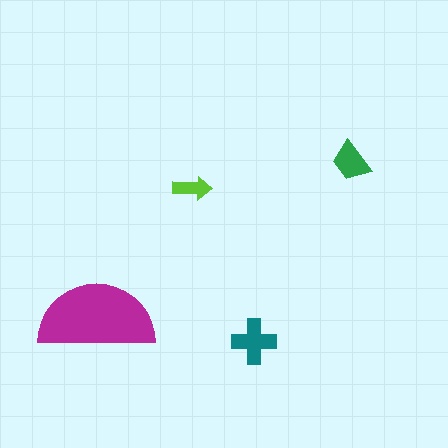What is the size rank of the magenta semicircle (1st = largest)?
1st.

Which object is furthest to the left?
The magenta semicircle is leftmost.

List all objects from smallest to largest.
The lime arrow, the green trapezoid, the teal cross, the magenta semicircle.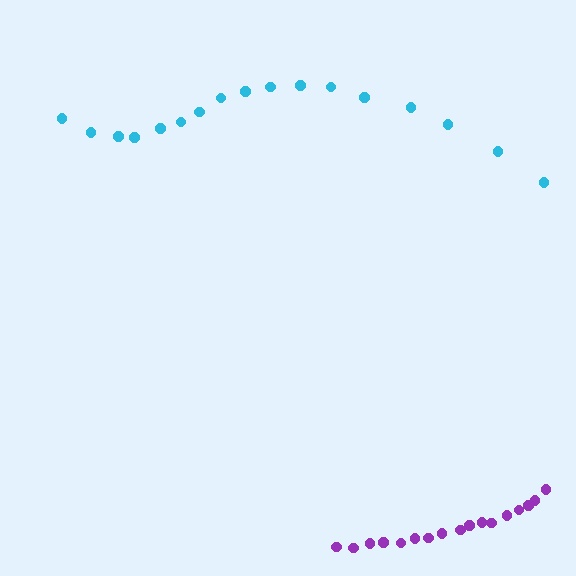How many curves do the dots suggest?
There are 2 distinct paths.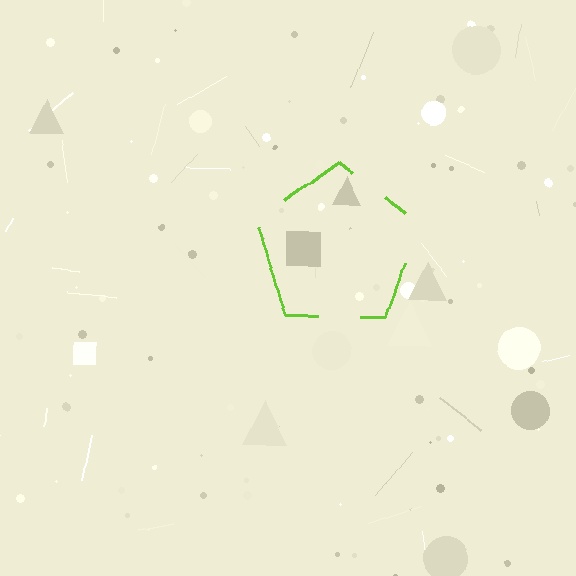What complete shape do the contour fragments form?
The contour fragments form a pentagon.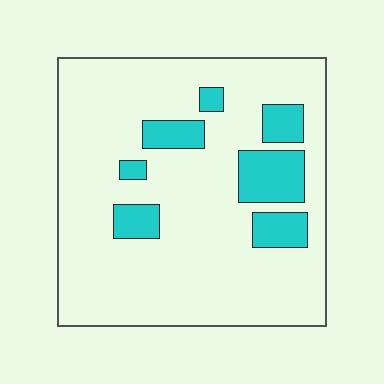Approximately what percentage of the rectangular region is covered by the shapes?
Approximately 15%.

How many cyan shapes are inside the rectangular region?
7.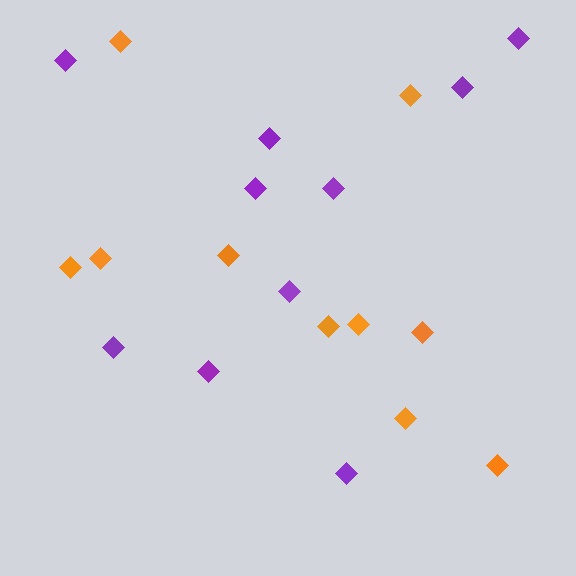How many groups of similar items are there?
There are 2 groups: one group of purple diamonds (10) and one group of orange diamonds (10).